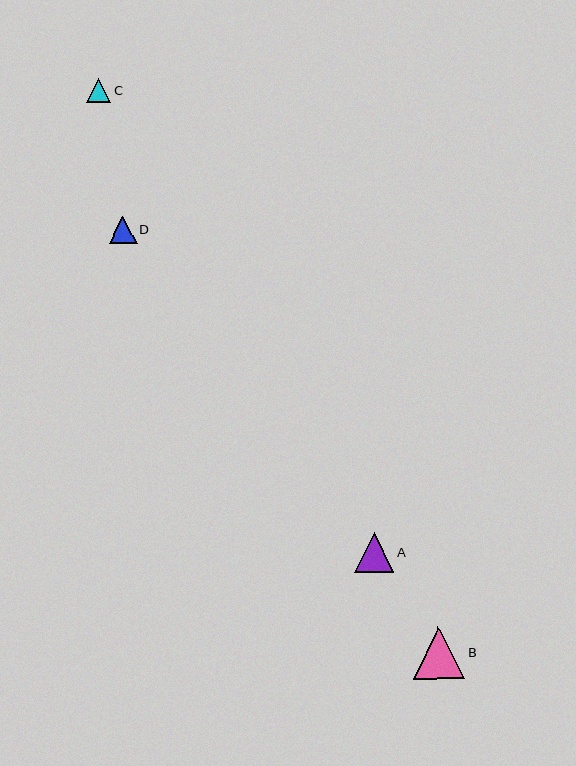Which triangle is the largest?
Triangle B is the largest with a size of approximately 52 pixels.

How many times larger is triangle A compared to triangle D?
Triangle A is approximately 1.4 times the size of triangle D.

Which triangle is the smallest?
Triangle C is the smallest with a size of approximately 25 pixels.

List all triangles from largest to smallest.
From largest to smallest: B, A, D, C.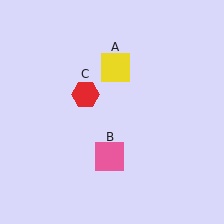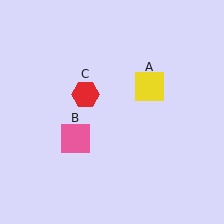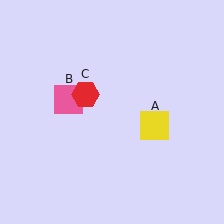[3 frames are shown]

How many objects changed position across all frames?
2 objects changed position: yellow square (object A), pink square (object B).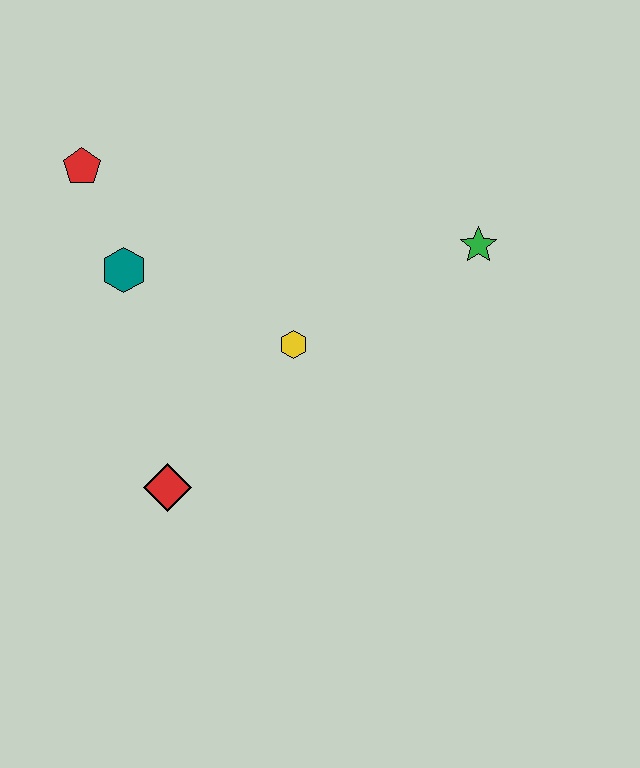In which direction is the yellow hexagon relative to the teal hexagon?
The yellow hexagon is to the right of the teal hexagon.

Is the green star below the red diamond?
No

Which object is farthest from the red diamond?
The green star is farthest from the red diamond.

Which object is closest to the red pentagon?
The teal hexagon is closest to the red pentagon.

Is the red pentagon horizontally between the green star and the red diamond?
No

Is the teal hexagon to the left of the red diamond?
Yes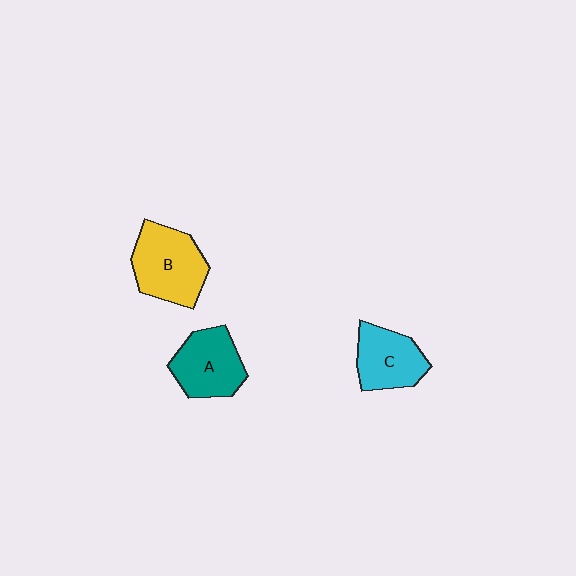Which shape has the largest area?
Shape B (yellow).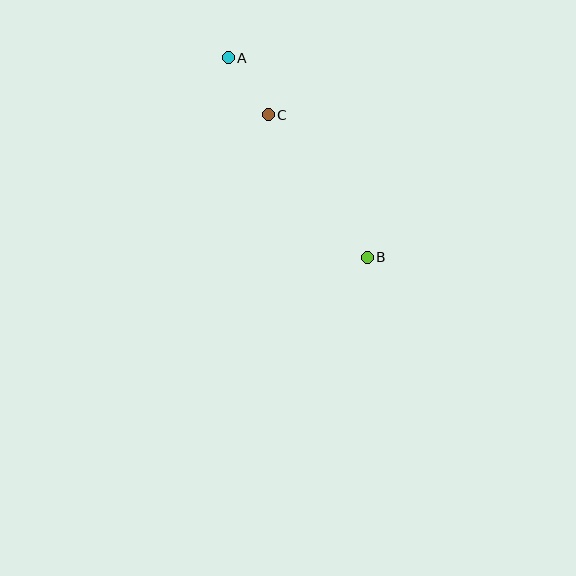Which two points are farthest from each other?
Points A and B are farthest from each other.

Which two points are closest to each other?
Points A and C are closest to each other.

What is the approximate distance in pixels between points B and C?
The distance between B and C is approximately 174 pixels.